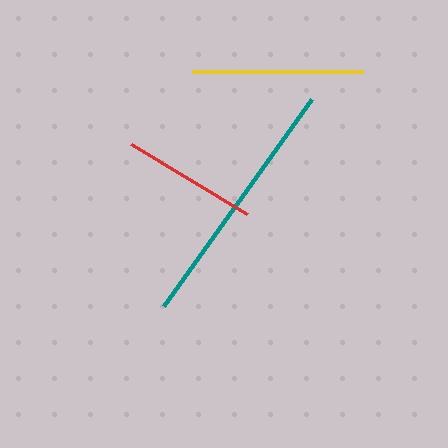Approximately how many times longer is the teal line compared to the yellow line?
The teal line is approximately 1.5 times the length of the yellow line.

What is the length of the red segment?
The red segment is approximately 135 pixels long.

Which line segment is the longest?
The teal line is the longest at approximately 254 pixels.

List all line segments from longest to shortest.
From longest to shortest: teal, yellow, red.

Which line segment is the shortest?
The red line is the shortest at approximately 135 pixels.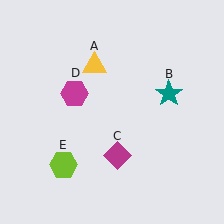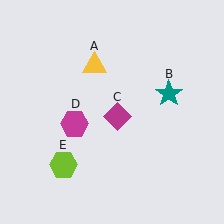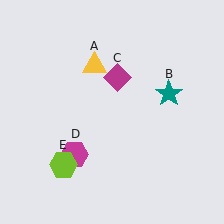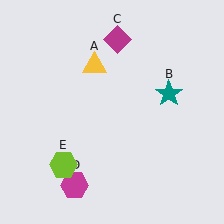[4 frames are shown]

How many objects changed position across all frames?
2 objects changed position: magenta diamond (object C), magenta hexagon (object D).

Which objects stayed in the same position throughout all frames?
Yellow triangle (object A) and teal star (object B) and lime hexagon (object E) remained stationary.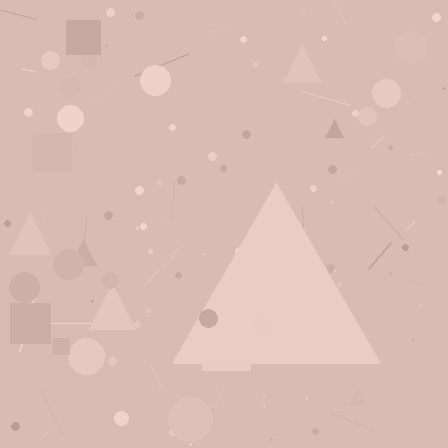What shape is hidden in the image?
A triangle is hidden in the image.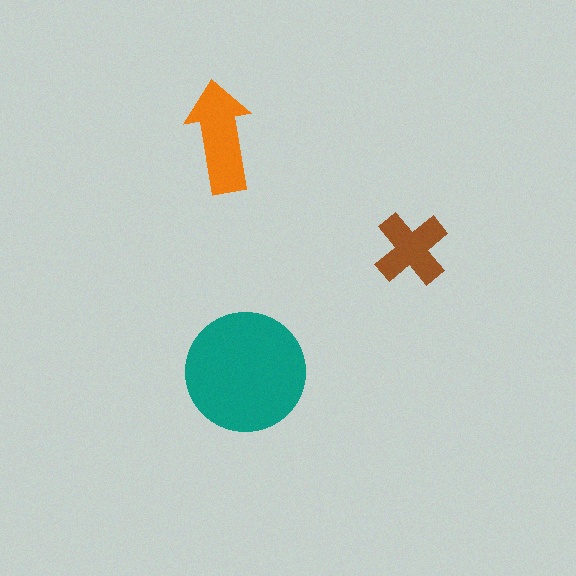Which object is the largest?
The teal circle.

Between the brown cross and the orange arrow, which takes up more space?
The orange arrow.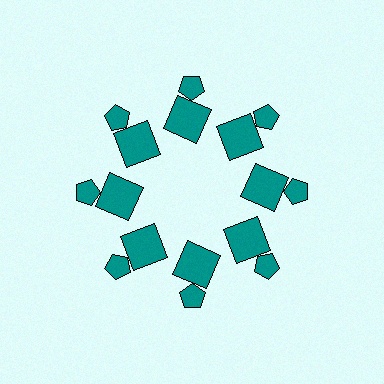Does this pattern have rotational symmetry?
Yes, this pattern has 8-fold rotational symmetry. It looks the same after rotating 45 degrees around the center.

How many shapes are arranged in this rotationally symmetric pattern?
There are 16 shapes, arranged in 8 groups of 2.